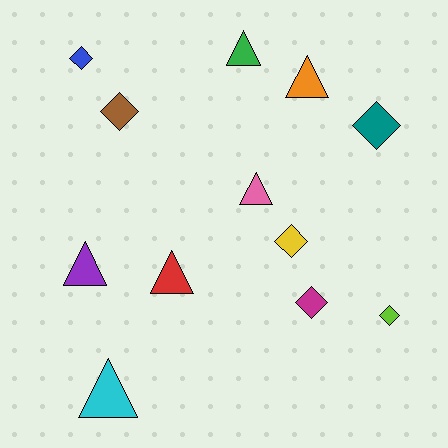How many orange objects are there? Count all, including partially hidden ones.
There is 1 orange object.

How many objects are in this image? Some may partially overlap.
There are 12 objects.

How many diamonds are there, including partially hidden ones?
There are 6 diamonds.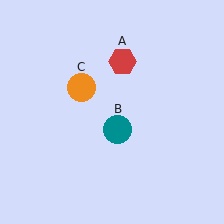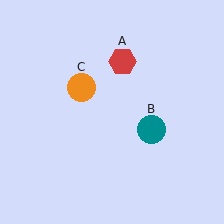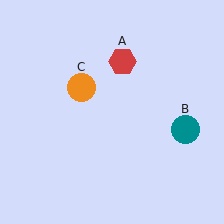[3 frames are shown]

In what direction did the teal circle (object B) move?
The teal circle (object B) moved right.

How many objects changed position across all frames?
1 object changed position: teal circle (object B).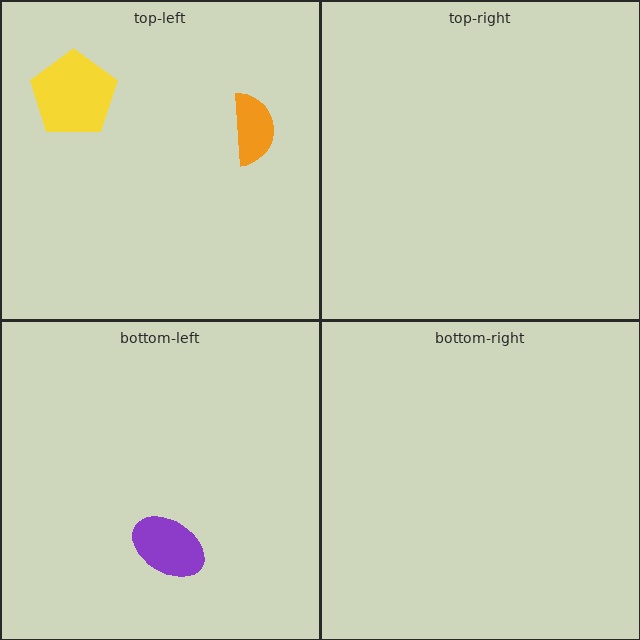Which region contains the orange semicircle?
The top-left region.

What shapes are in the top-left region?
The yellow pentagon, the orange semicircle.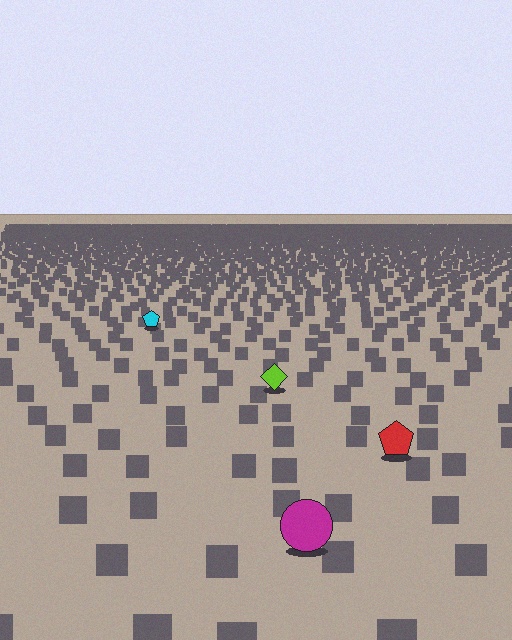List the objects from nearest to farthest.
From nearest to farthest: the magenta circle, the red pentagon, the lime diamond, the cyan pentagon.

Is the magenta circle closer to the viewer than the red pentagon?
Yes. The magenta circle is closer — you can tell from the texture gradient: the ground texture is coarser near it.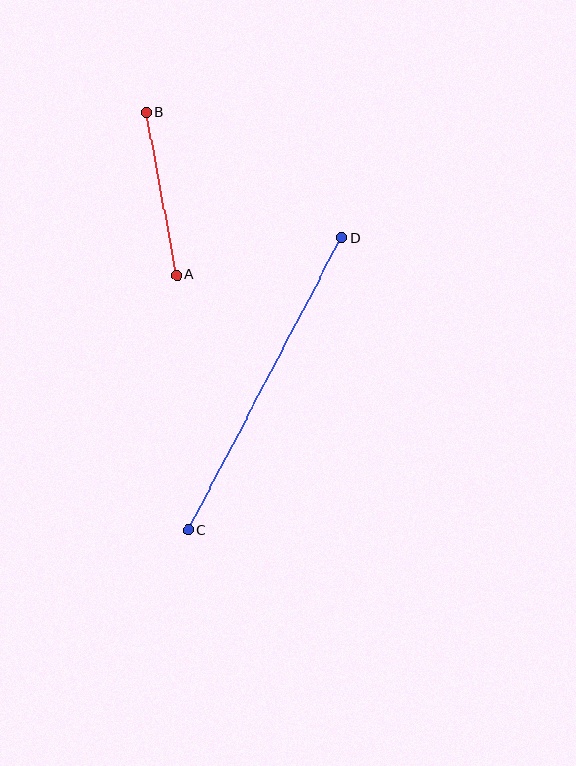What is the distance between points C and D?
The distance is approximately 330 pixels.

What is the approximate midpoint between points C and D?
The midpoint is at approximately (265, 384) pixels.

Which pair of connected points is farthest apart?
Points C and D are farthest apart.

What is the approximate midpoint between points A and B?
The midpoint is at approximately (162, 193) pixels.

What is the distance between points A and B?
The distance is approximately 165 pixels.